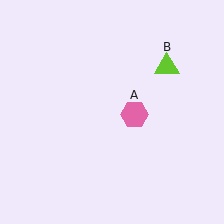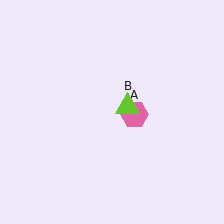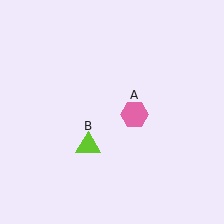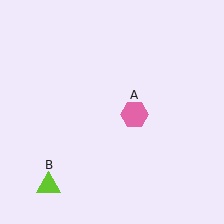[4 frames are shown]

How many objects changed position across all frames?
1 object changed position: lime triangle (object B).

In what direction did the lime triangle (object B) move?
The lime triangle (object B) moved down and to the left.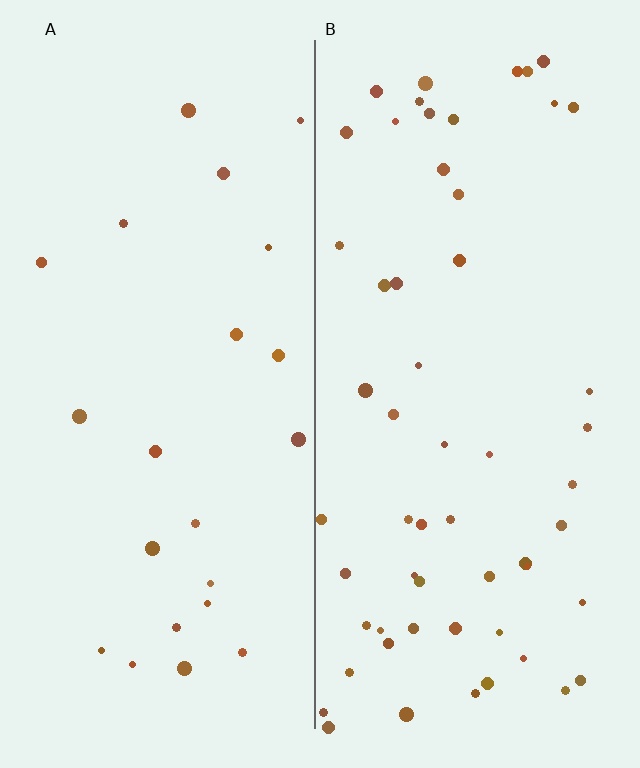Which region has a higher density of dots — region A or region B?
B (the right).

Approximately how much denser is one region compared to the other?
Approximately 2.6× — region B over region A.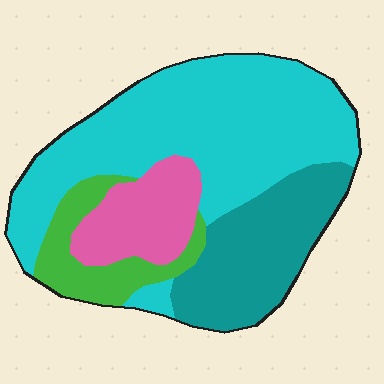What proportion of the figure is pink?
Pink takes up less than a sixth of the figure.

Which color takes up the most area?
Cyan, at roughly 50%.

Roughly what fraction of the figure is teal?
Teal takes up about one quarter (1/4) of the figure.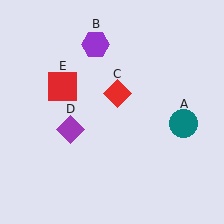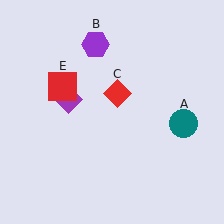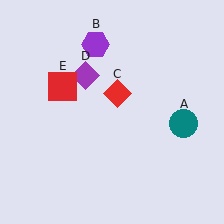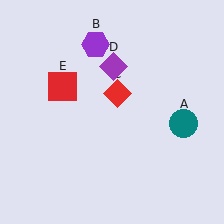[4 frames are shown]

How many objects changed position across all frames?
1 object changed position: purple diamond (object D).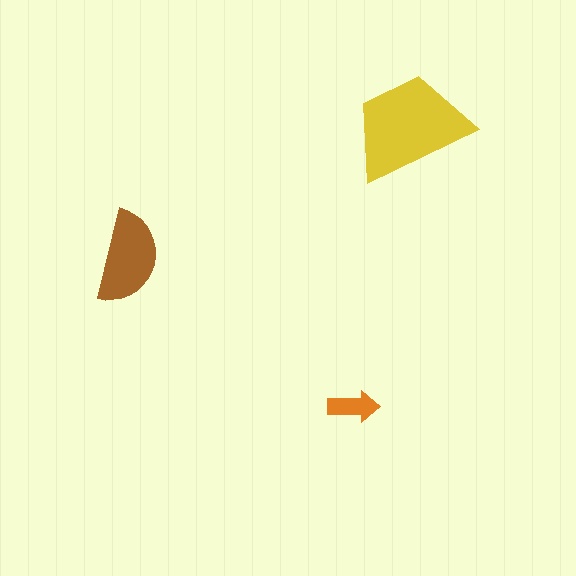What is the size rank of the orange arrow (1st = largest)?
3rd.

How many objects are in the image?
There are 3 objects in the image.